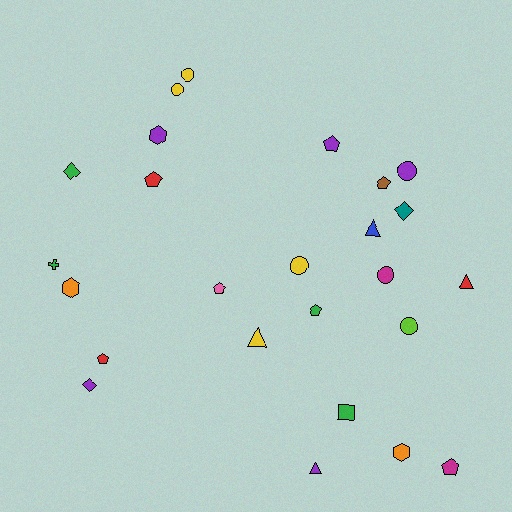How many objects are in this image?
There are 25 objects.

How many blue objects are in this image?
There is 1 blue object.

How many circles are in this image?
There are 6 circles.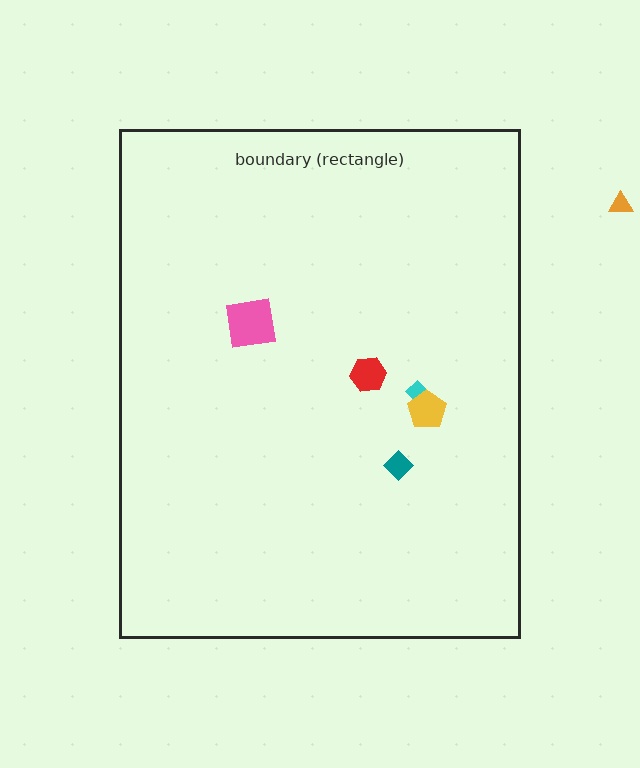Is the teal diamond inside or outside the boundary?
Inside.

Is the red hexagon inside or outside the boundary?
Inside.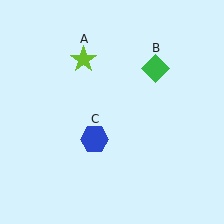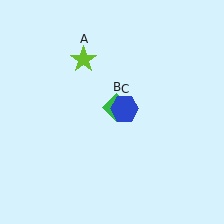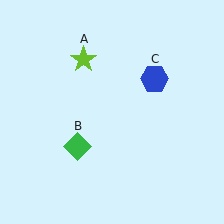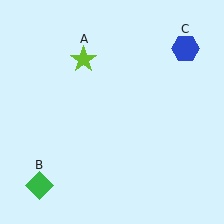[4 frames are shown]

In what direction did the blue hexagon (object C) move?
The blue hexagon (object C) moved up and to the right.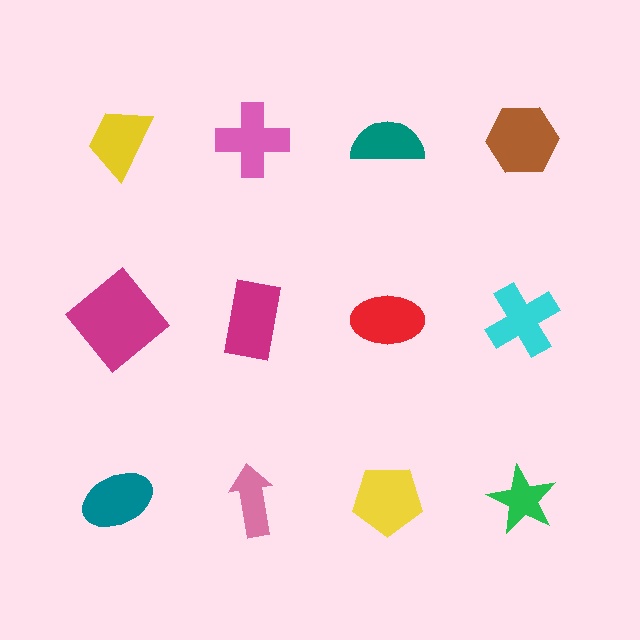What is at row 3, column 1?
A teal ellipse.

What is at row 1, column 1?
A yellow trapezoid.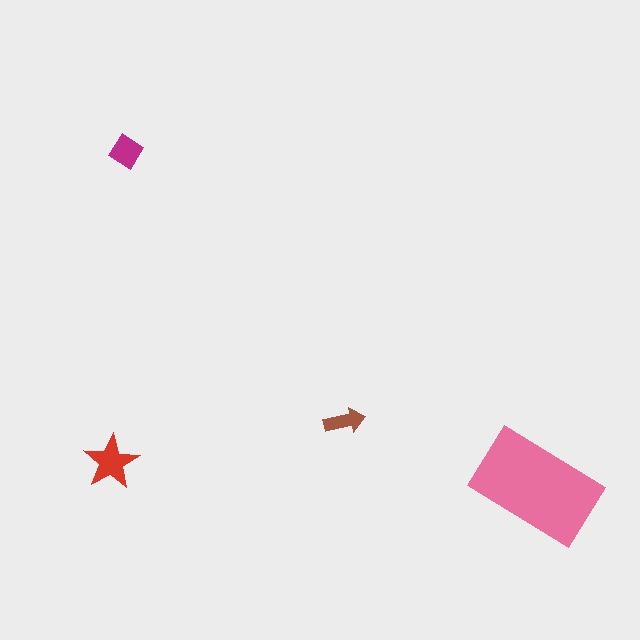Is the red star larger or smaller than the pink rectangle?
Smaller.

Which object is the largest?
The pink rectangle.